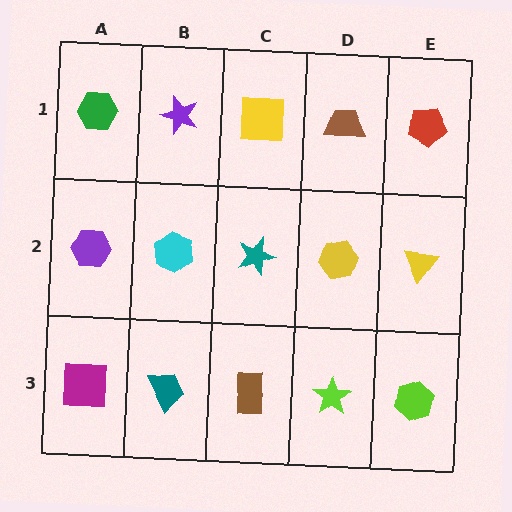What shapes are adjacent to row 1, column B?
A cyan hexagon (row 2, column B), a green hexagon (row 1, column A), a yellow square (row 1, column C).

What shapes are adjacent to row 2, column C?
A yellow square (row 1, column C), a brown rectangle (row 3, column C), a cyan hexagon (row 2, column B), a yellow hexagon (row 2, column D).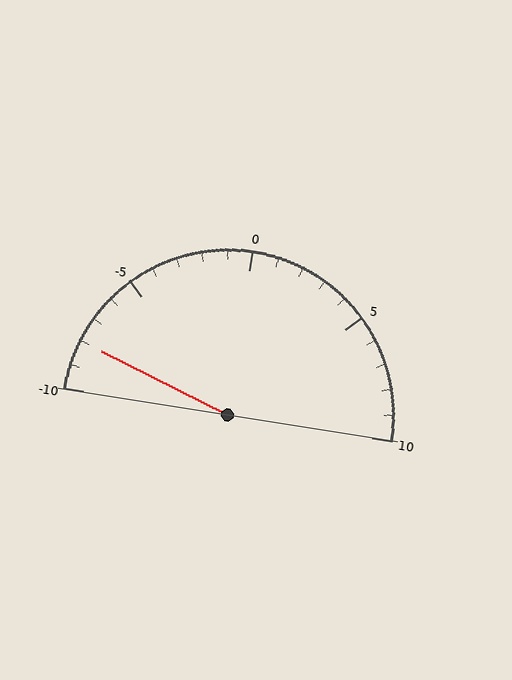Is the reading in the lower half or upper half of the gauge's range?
The reading is in the lower half of the range (-10 to 10).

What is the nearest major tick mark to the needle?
The nearest major tick mark is -10.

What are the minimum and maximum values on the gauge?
The gauge ranges from -10 to 10.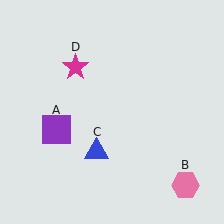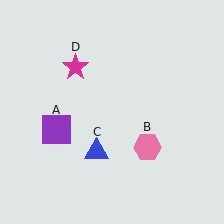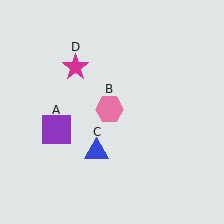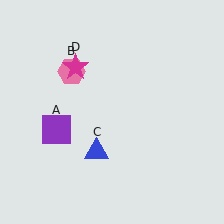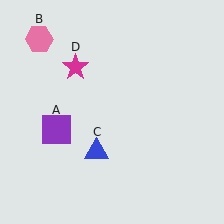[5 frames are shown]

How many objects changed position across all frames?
1 object changed position: pink hexagon (object B).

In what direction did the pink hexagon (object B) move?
The pink hexagon (object B) moved up and to the left.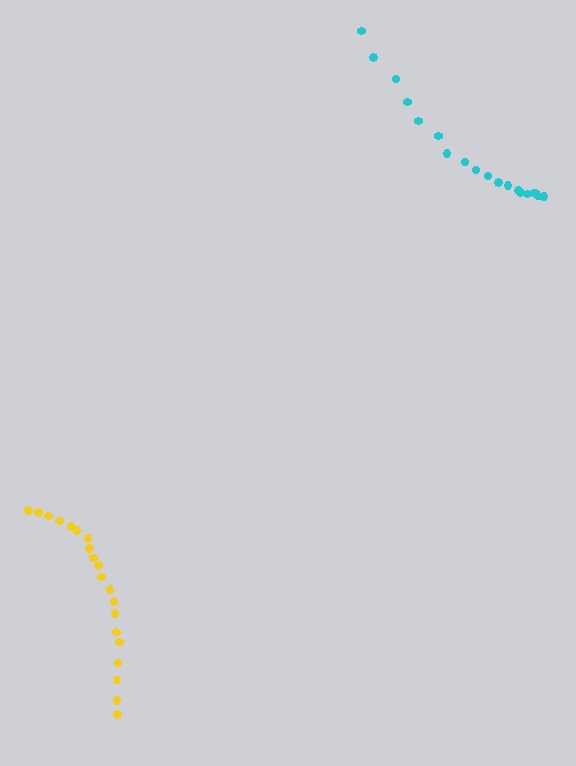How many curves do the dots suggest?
There are 2 distinct paths.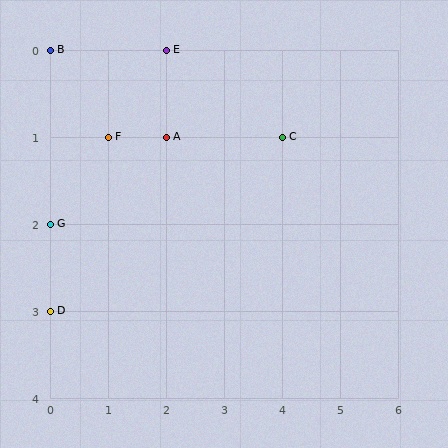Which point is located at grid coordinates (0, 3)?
Point D is at (0, 3).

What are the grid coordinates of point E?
Point E is at grid coordinates (2, 0).